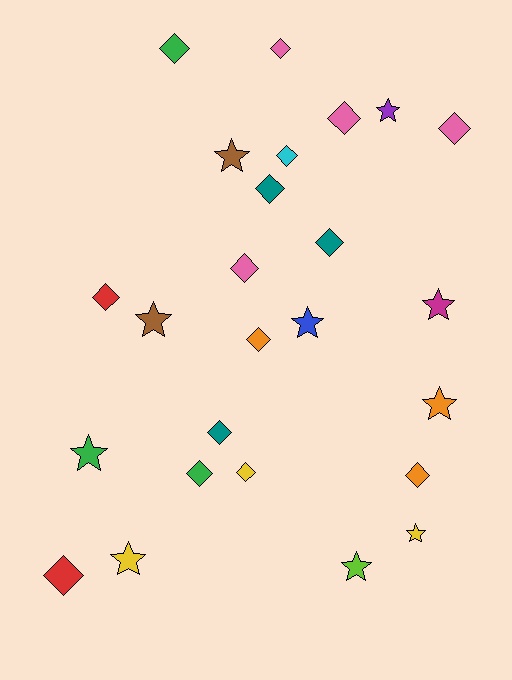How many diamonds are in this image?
There are 15 diamonds.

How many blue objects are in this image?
There is 1 blue object.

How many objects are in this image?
There are 25 objects.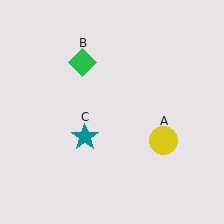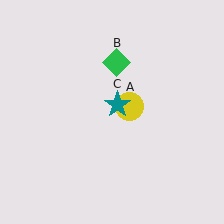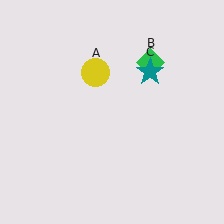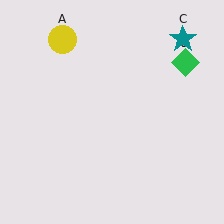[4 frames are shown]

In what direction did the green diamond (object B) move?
The green diamond (object B) moved right.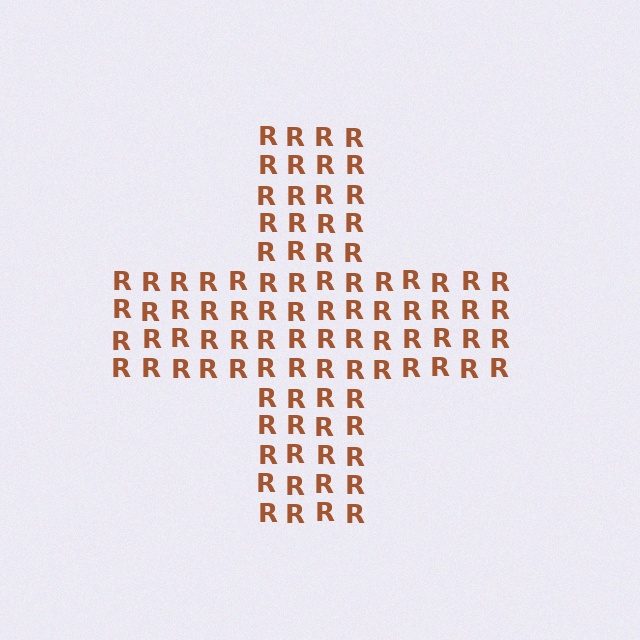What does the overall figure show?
The overall figure shows a cross.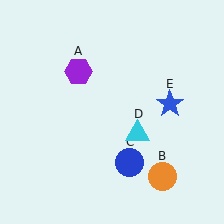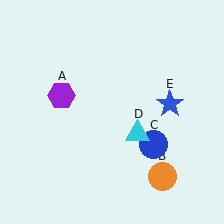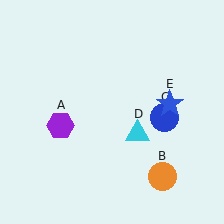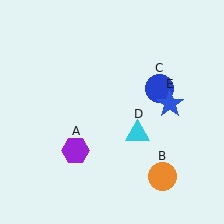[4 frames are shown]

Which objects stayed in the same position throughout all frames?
Orange circle (object B) and cyan triangle (object D) and blue star (object E) remained stationary.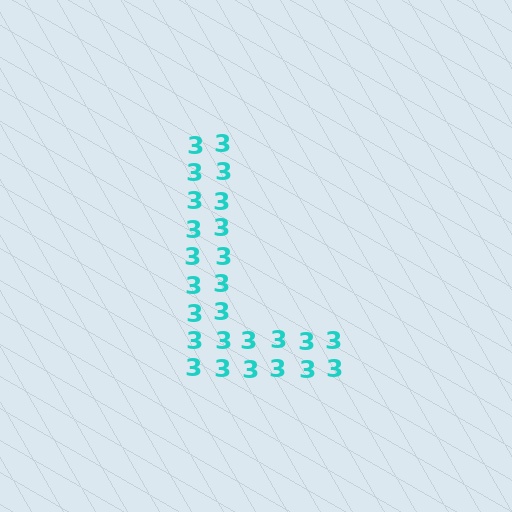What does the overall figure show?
The overall figure shows the letter L.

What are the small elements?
The small elements are digit 3's.